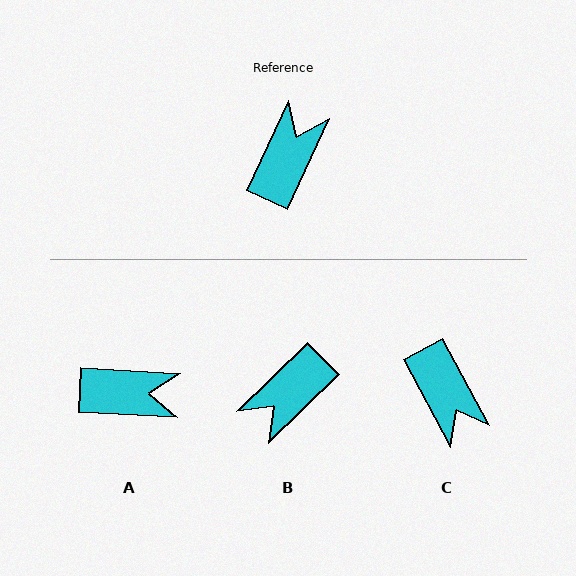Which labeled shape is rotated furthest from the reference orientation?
B, about 159 degrees away.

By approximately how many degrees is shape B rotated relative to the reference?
Approximately 159 degrees counter-clockwise.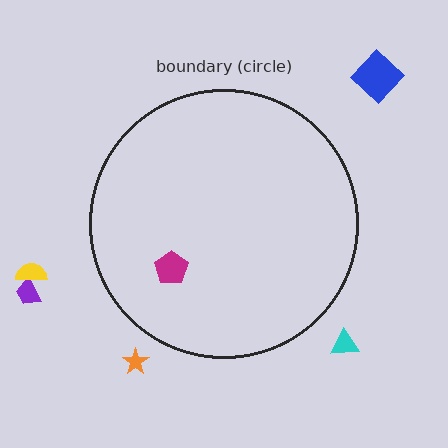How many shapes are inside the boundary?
1 inside, 5 outside.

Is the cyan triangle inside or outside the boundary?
Outside.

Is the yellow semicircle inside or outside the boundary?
Outside.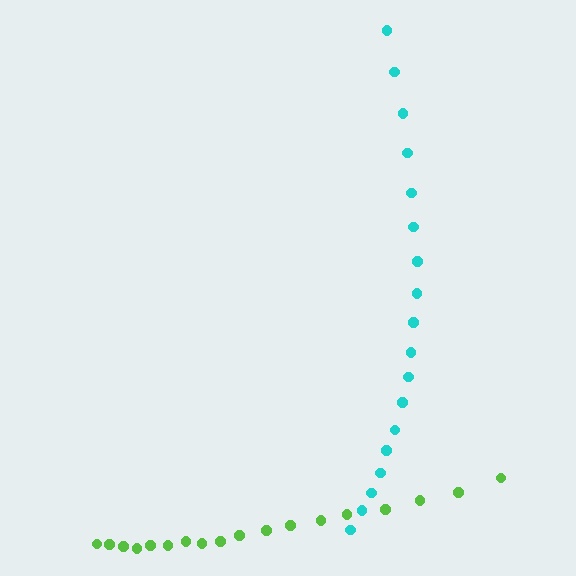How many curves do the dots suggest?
There are 2 distinct paths.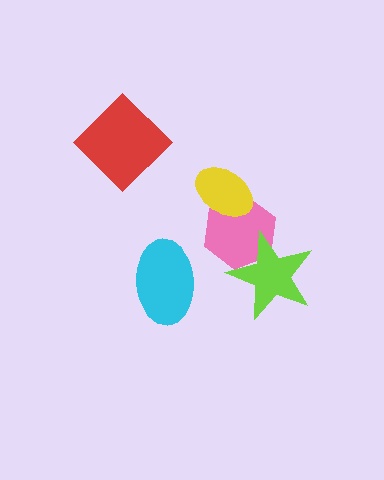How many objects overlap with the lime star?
1 object overlaps with the lime star.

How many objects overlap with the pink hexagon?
2 objects overlap with the pink hexagon.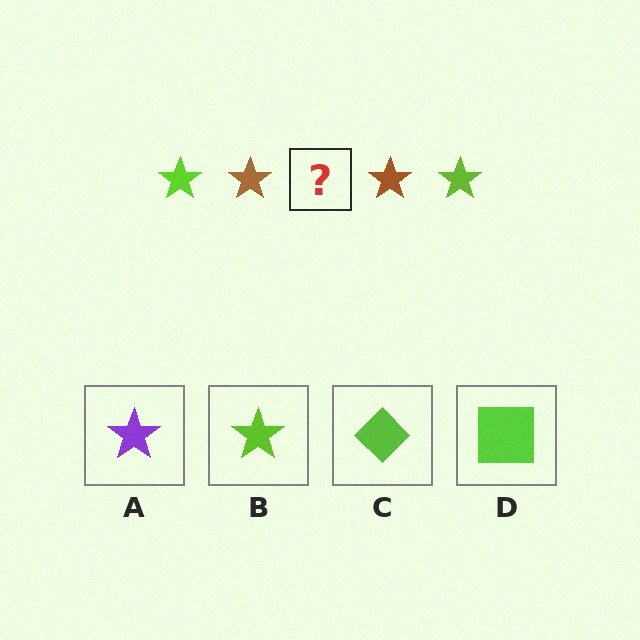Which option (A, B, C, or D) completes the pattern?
B.